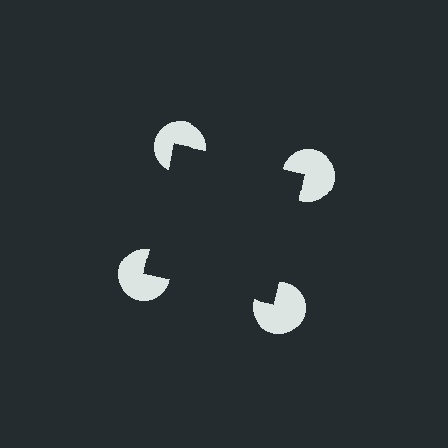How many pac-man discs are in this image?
There are 4 — one at each vertex of the illusory square.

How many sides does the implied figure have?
4 sides.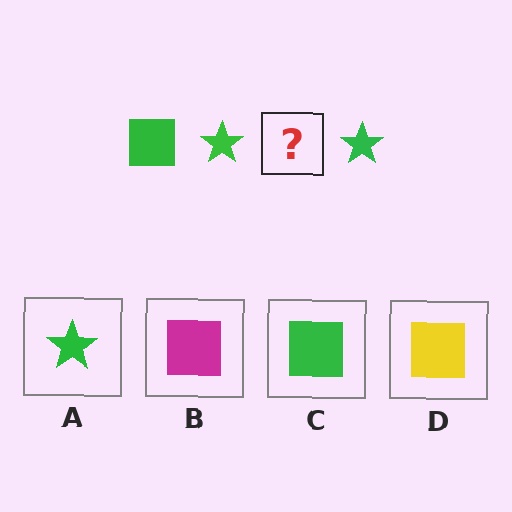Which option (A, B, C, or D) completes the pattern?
C.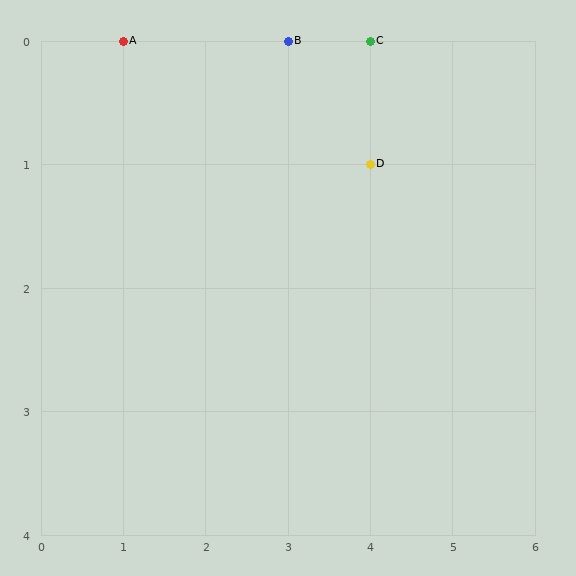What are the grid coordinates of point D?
Point D is at grid coordinates (4, 1).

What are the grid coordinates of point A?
Point A is at grid coordinates (1, 0).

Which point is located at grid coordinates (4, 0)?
Point C is at (4, 0).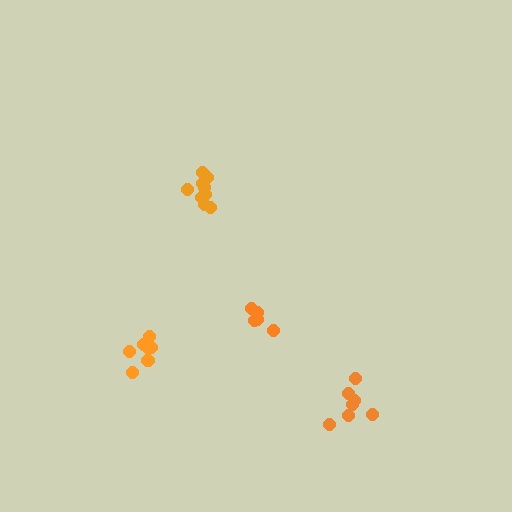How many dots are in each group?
Group 1: 9 dots, Group 2: 5 dots, Group 3: 7 dots, Group 4: 8 dots (29 total).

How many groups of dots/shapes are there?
There are 4 groups.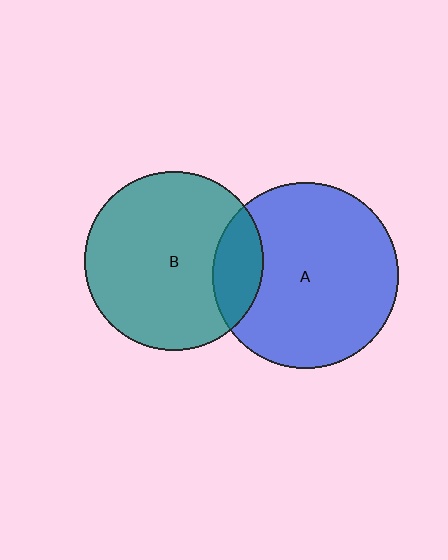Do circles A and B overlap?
Yes.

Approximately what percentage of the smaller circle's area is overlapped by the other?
Approximately 15%.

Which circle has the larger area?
Circle A (blue).